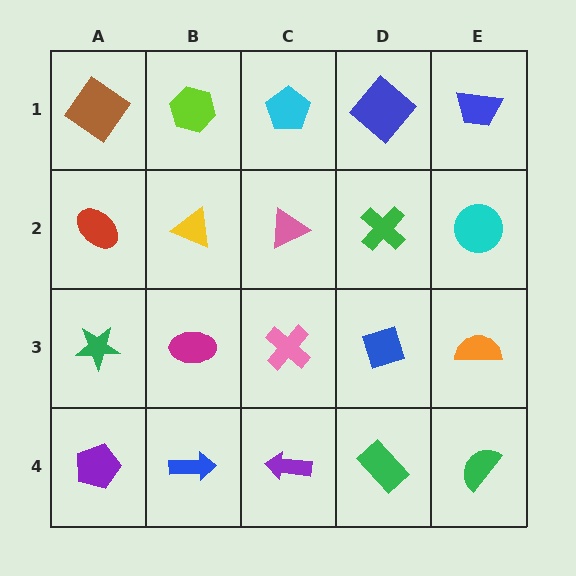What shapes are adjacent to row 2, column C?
A cyan pentagon (row 1, column C), a pink cross (row 3, column C), a yellow triangle (row 2, column B), a green cross (row 2, column D).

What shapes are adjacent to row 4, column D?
A blue diamond (row 3, column D), a purple arrow (row 4, column C), a green semicircle (row 4, column E).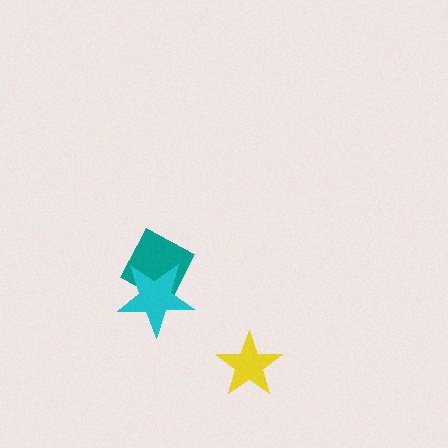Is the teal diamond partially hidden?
Yes, it is partially covered by another shape.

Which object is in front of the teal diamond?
The cyan star is in front of the teal diamond.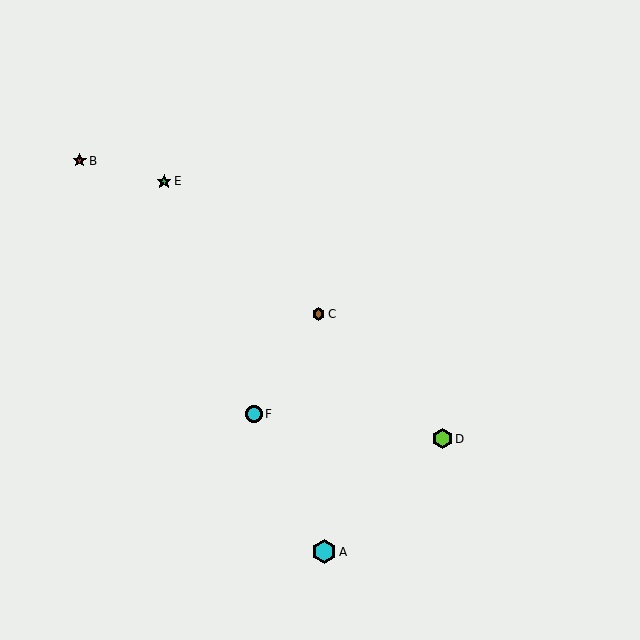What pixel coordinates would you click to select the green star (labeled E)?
Click at (164, 181) to select the green star E.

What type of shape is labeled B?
Shape B is a red star.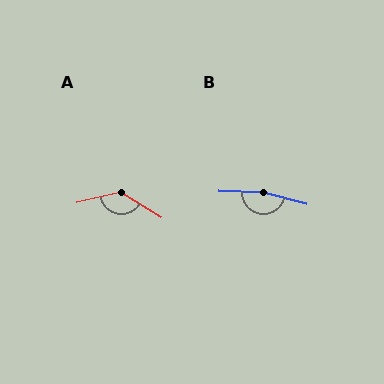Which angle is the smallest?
A, at approximately 135 degrees.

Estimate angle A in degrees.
Approximately 135 degrees.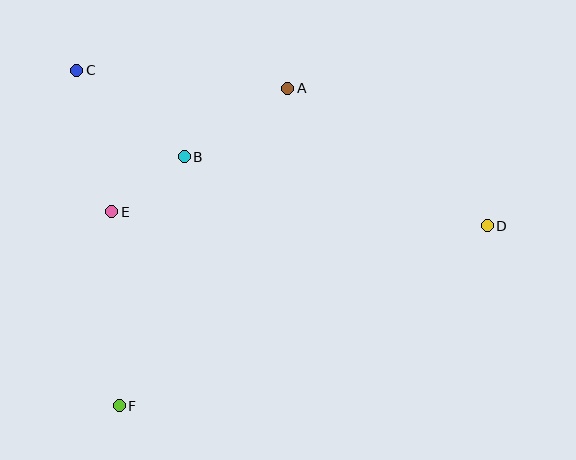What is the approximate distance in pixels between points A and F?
The distance between A and F is approximately 360 pixels.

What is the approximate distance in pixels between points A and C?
The distance between A and C is approximately 212 pixels.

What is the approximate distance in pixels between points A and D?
The distance between A and D is approximately 242 pixels.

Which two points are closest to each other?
Points B and E are closest to each other.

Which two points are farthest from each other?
Points C and D are farthest from each other.